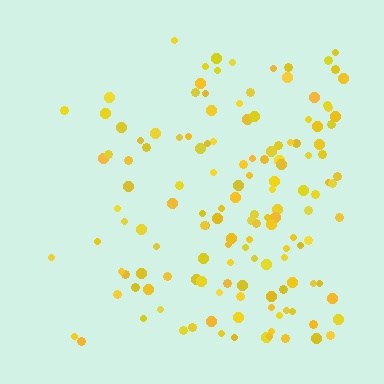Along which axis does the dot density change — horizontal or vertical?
Horizontal.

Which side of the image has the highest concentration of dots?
The right.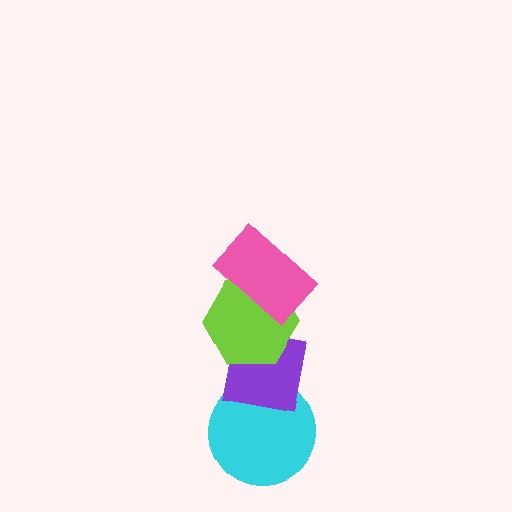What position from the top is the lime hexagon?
The lime hexagon is 2nd from the top.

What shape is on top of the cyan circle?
The purple square is on top of the cyan circle.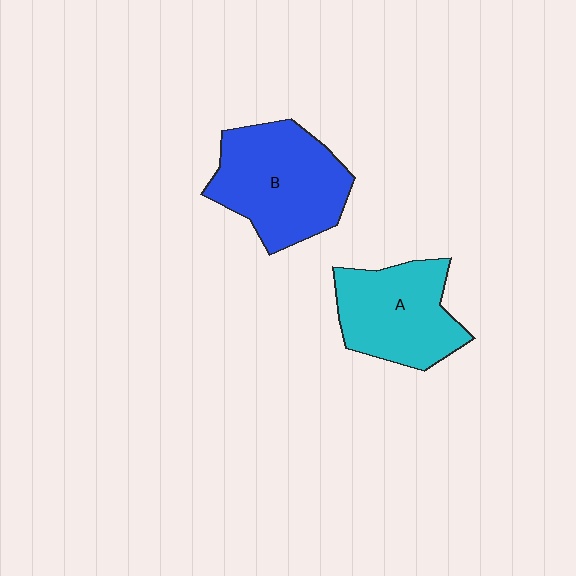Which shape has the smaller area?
Shape A (cyan).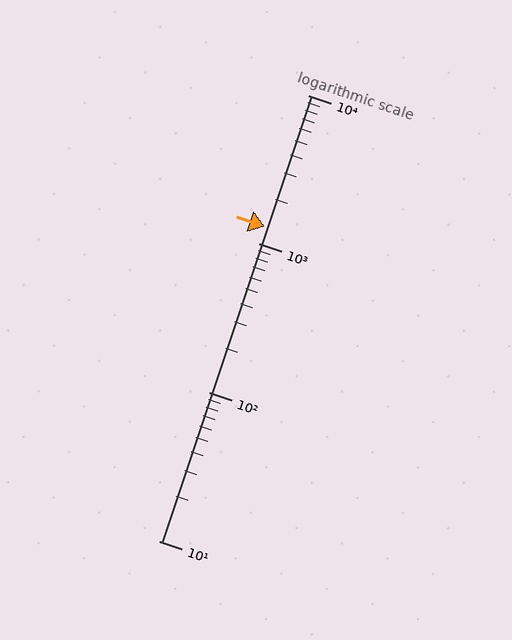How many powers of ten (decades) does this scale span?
The scale spans 3 decades, from 10 to 10000.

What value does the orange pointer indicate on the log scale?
The pointer indicates approximately 1300.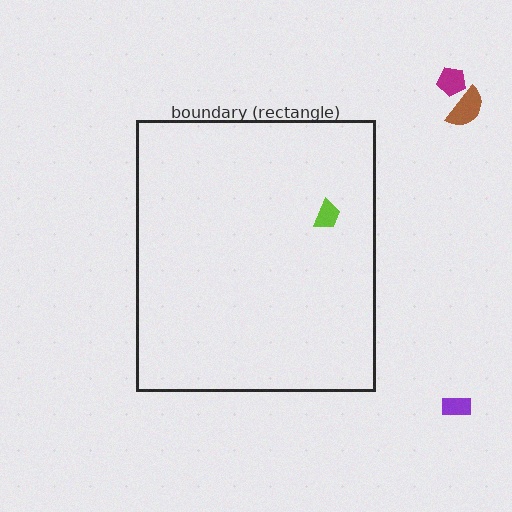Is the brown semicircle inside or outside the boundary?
Outside.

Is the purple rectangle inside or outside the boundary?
Outside.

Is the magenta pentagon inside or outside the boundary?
Outside.